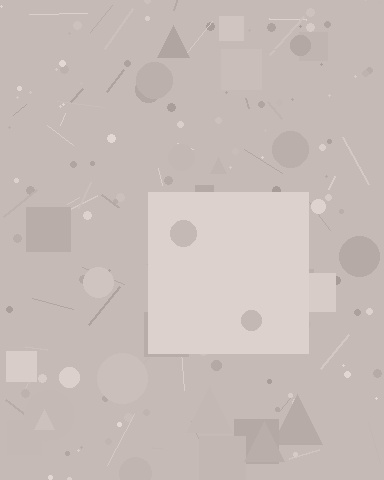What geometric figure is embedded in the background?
A square is embedded in the background.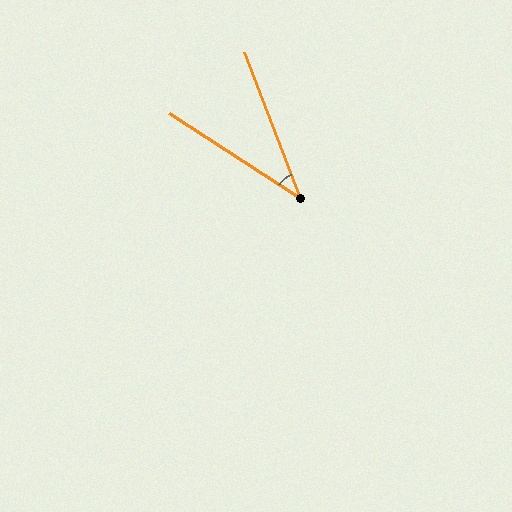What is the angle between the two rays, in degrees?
Approximately 36 degrees.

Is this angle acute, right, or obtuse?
It is acute.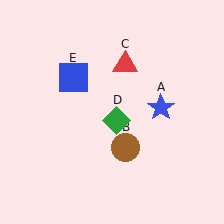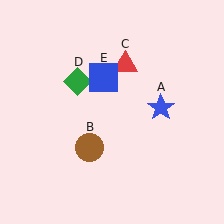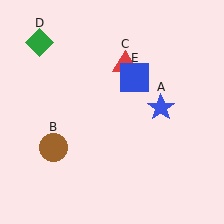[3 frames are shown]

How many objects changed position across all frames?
3 objects changed position: brown circle (object B), green diamond (object D), blue square (object E).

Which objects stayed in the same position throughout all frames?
Blue star (object A) and red triangle (object C) remained stationary.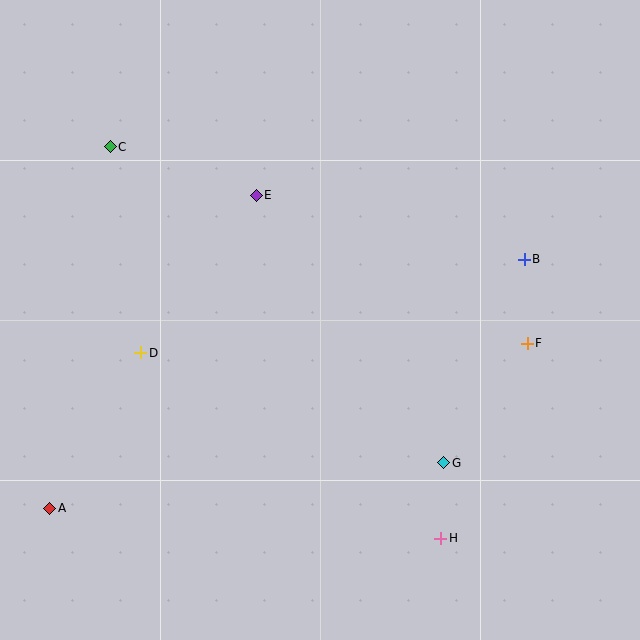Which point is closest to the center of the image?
Point E at (256, 195) is closest to the center.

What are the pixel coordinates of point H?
Point H is at (441, 538).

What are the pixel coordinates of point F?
Point F is at (527, 343).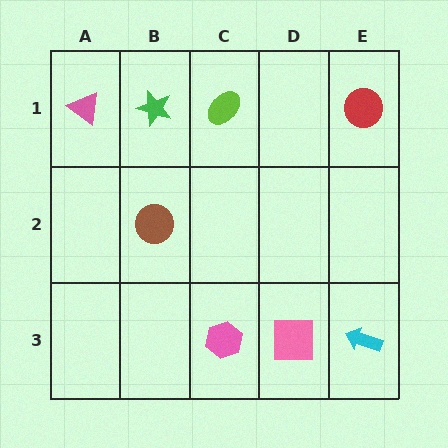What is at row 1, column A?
A pink triangle.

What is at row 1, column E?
A red circle.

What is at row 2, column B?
A brown circle.